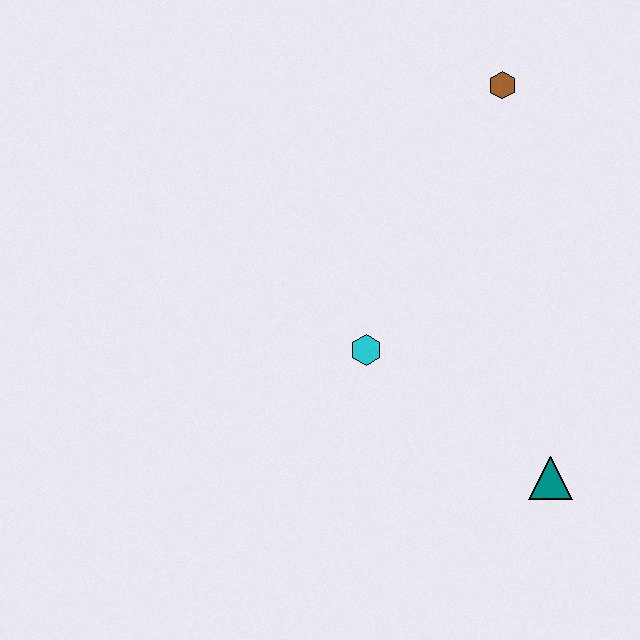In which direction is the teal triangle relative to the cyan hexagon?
The teal triangle is to the right of the cyan hexagon.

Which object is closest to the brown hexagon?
The cyan hexagon is closest to the brown hexagon.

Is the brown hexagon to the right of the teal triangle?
No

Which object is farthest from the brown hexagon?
The teal triangle is farthest from the brown hexagon.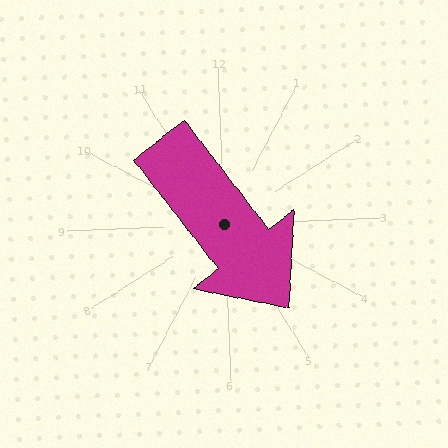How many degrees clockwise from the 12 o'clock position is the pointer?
Approximately 144 degrees.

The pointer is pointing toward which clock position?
Roughly 5 o'clock.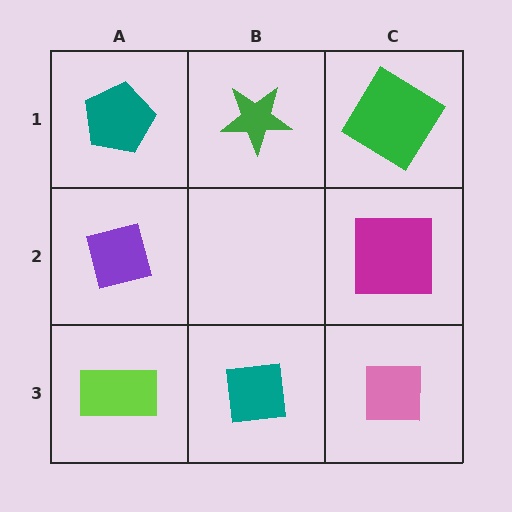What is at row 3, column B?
A teal square.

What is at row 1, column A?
A teal pentagon.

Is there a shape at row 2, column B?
No, that cell is empty.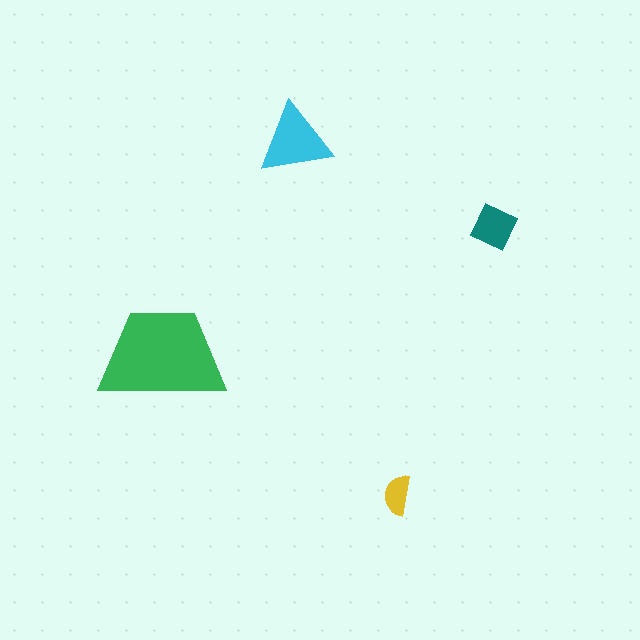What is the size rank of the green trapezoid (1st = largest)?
1st.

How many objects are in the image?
There are 4 objects in the image.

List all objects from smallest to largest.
The yellow semicircle, the teal square, the cyan triangle, the green trapezoid.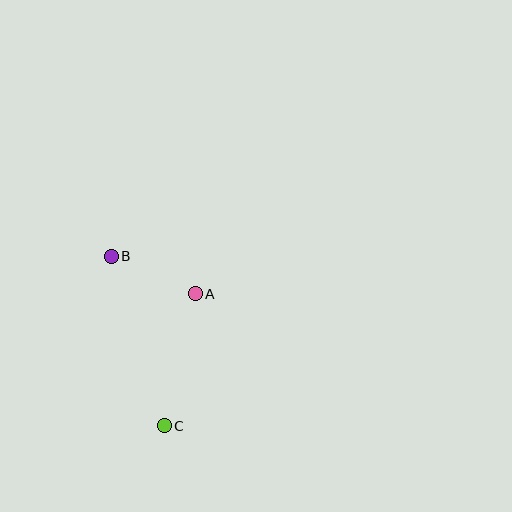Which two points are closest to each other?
Points A and B are closest to each other.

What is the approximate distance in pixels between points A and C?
The distance between A and C is approximately 135 pixels.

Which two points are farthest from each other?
Points B and C are farthest from each other.